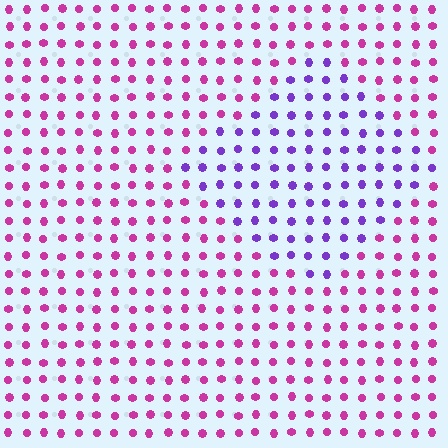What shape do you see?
I see a diamond.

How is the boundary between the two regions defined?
The boundary is defined purely by a slight shift in hue (about 48 degrees). Spacing, size, and orientation are identical on both sides.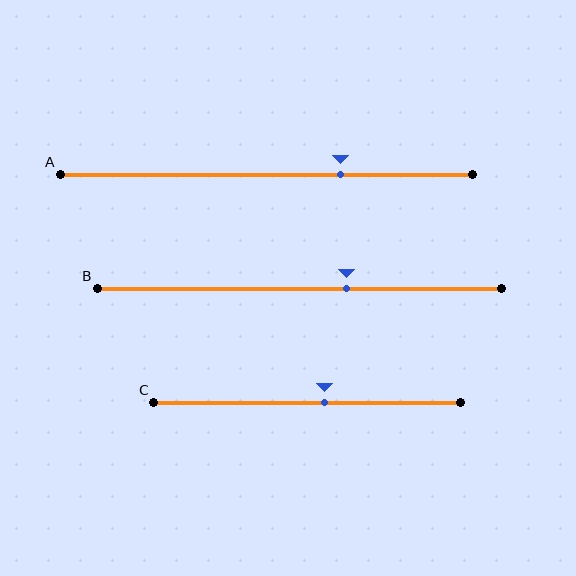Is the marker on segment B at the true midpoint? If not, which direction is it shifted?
No, the marker on segment B is shifted to the right by about 12% of the segment length.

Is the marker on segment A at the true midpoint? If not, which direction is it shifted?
No, the marker on segment A is shifted to the right by about 18% of the segment length.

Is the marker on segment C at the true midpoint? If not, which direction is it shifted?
No, the marker on segment C is shifted to the right by about 6% of the segment length.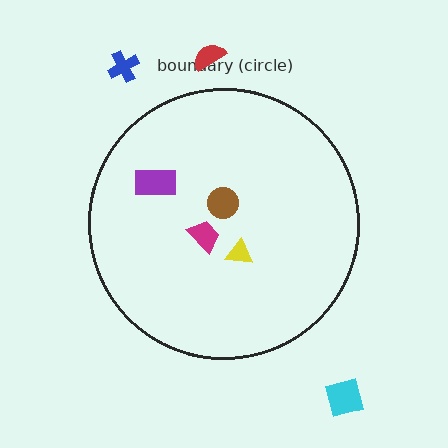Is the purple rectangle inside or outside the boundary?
Inside.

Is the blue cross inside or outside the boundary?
Outside.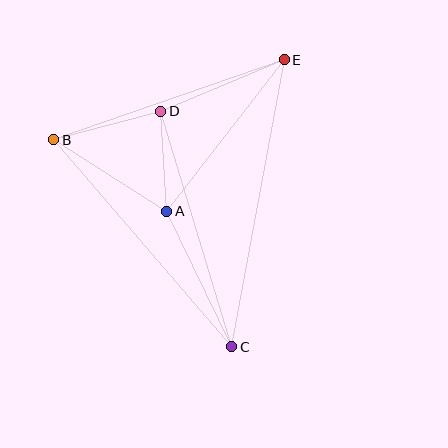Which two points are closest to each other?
Points A and D are closest to each other.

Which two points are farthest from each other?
Points C and E are farthest from each other.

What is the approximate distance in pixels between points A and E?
The distance between A and E is approximately 192 pixels.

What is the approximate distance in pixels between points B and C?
The distance between B and C is approximately 273 pixels.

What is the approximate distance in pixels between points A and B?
The distance between A and B is approximately 134 pixels.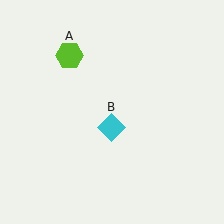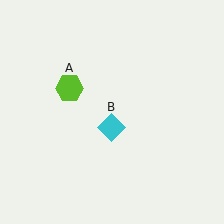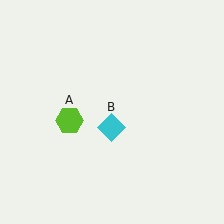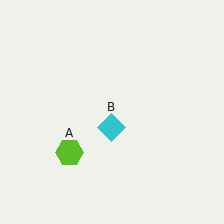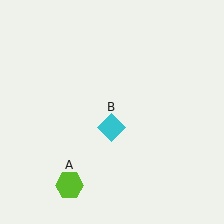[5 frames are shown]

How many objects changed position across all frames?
1 object changed position: lime hexagon (object A).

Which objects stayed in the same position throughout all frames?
Cyan diamond (object B) remained stationary.